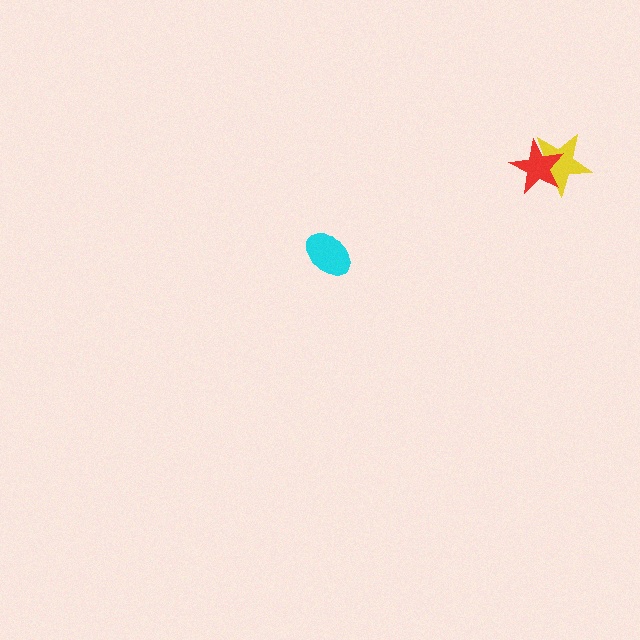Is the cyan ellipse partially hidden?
No, no other shape covers it.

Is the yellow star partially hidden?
Yes, it is partially covered by another shape.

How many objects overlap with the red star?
1 object overlaps with the red star.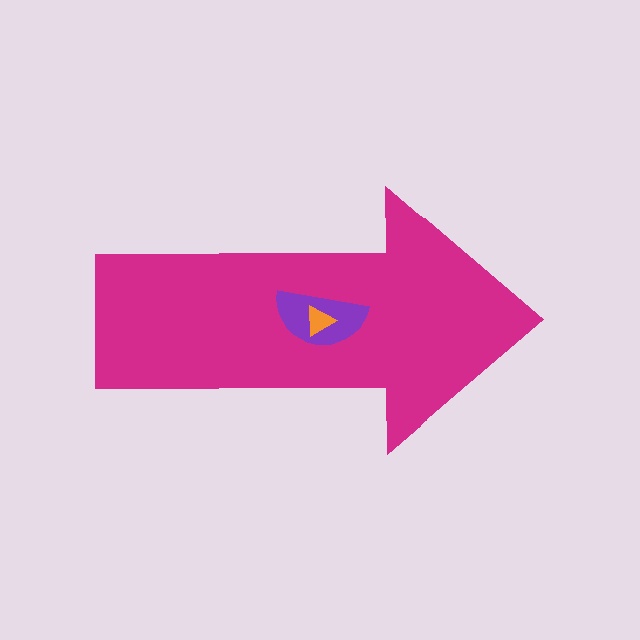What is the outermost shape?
The magenta arrow.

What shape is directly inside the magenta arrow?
The purple semicircle.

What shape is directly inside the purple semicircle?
The orange triangle.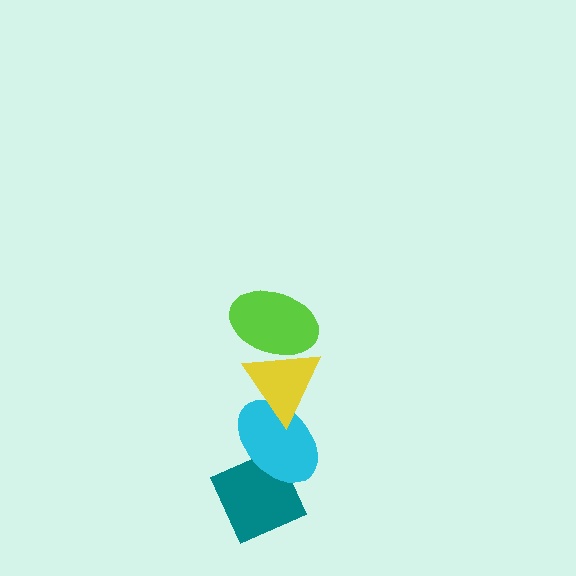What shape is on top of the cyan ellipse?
The yellow triangle is on top of the cyan ellipse.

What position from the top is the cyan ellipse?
The cyan ellipse is 3rd from the top.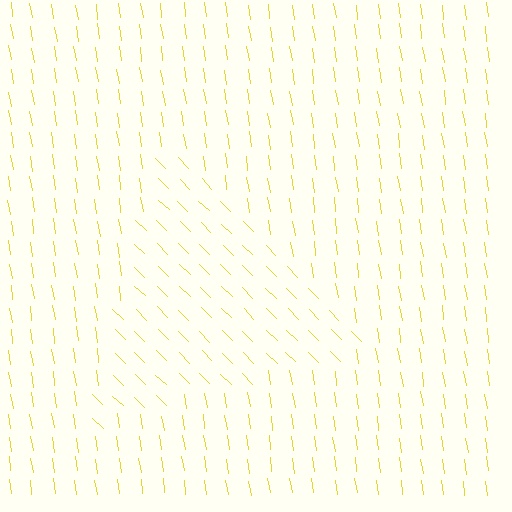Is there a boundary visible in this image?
Yes, there is a texture boundary formed by a change in line orientation.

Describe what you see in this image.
The image is filled with small yellow line segments. A triangle region in the image has lines oriented differently from the surrounding lines, creating a visible texture boundary.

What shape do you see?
I see a triangle.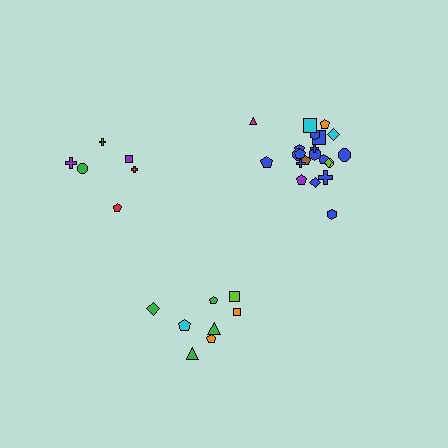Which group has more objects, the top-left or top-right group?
The top-right group.